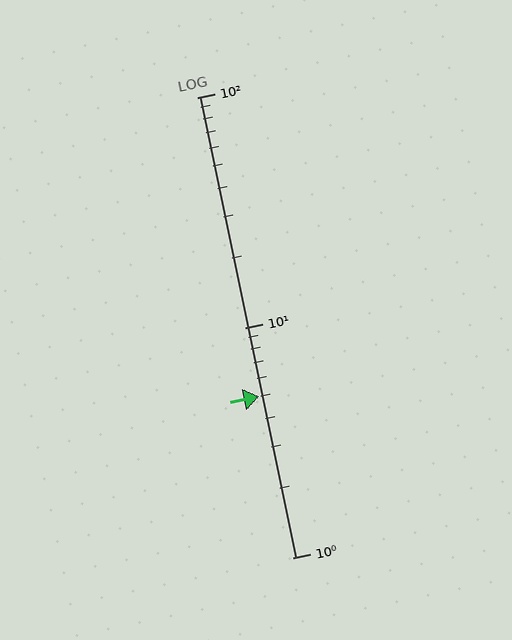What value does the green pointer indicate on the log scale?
The pointer indicates approximately 5.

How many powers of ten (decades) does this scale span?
The scale spans 2 decades, from 1 to 100.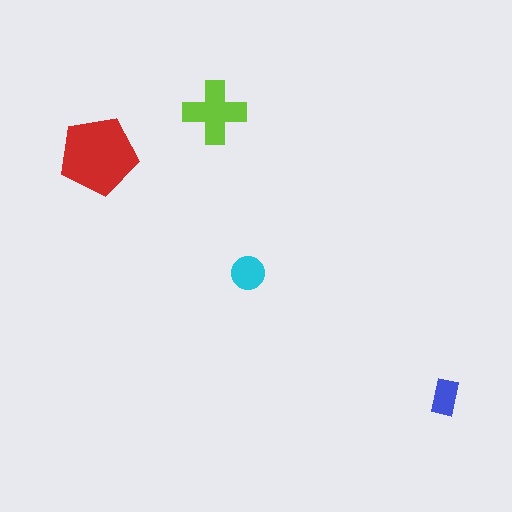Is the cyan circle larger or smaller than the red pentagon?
Smaller.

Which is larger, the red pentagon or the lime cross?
The red pentagon.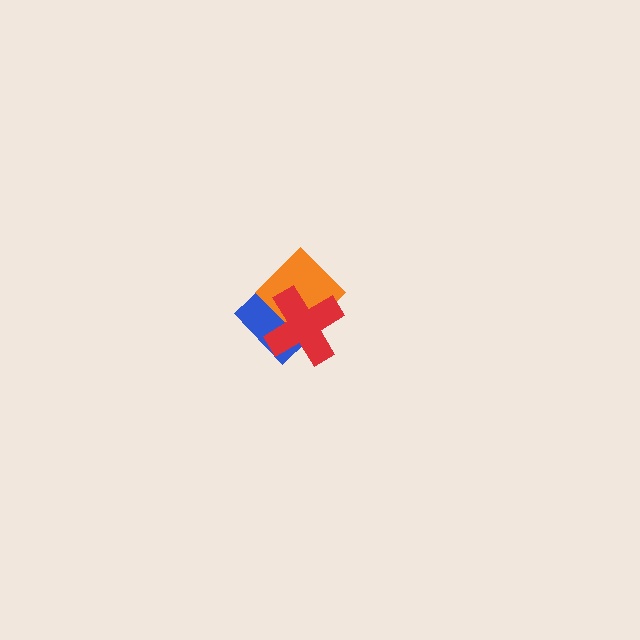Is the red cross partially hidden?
No, no other shape covers it.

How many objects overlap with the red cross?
2 objects overlap with the red cross.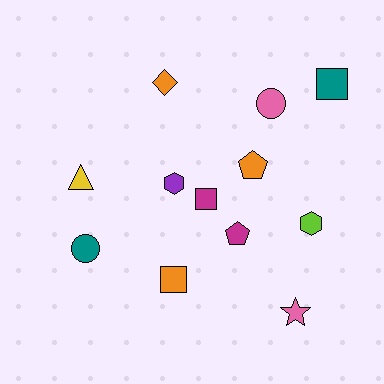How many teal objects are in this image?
There are 2 teal objects.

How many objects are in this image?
There are 12 objects.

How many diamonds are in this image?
There is 1 diamond.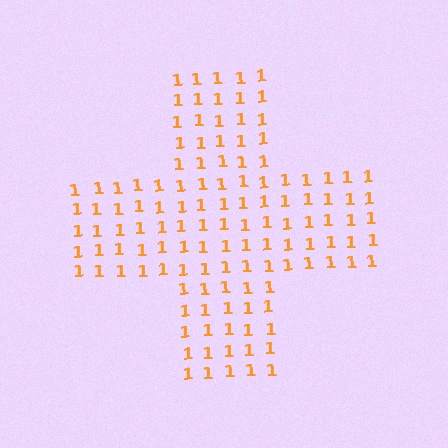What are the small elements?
The small elements are digit 1's.